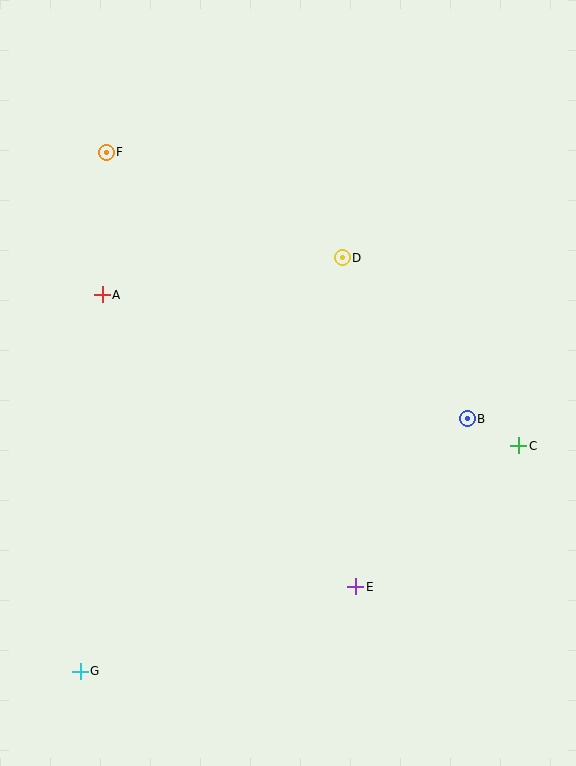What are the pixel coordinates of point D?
Point D is at (342, 258).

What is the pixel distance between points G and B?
The distance between G and B is 462 pixels.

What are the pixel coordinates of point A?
Point A is at (102, 295).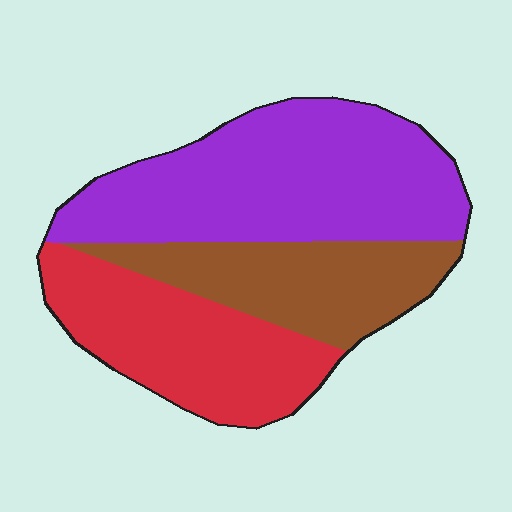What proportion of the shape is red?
Red takes up about one third (1/3) of the shape.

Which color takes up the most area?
Purple, at roughly 45%.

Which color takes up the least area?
Brown, at roughly 25%.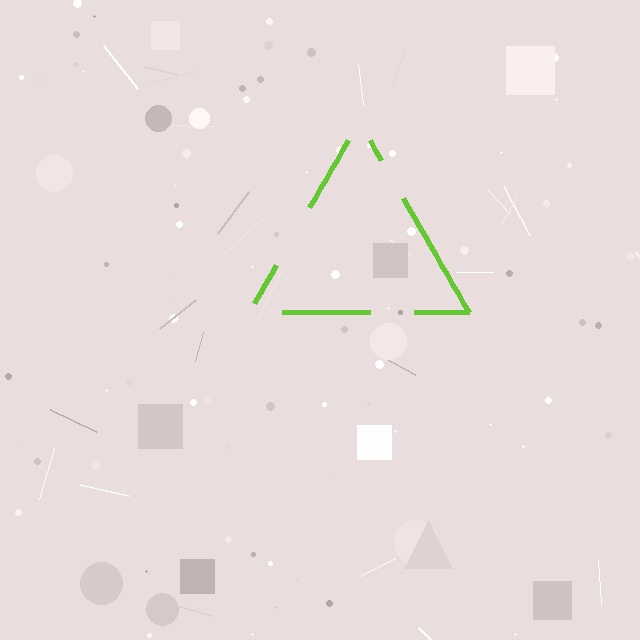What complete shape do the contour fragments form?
The contour fragments form a triangle.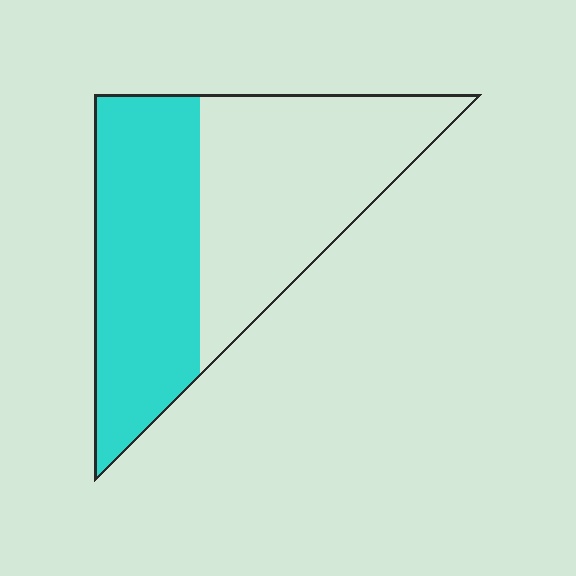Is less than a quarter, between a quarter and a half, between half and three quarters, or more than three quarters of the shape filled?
Between a quarter and a half.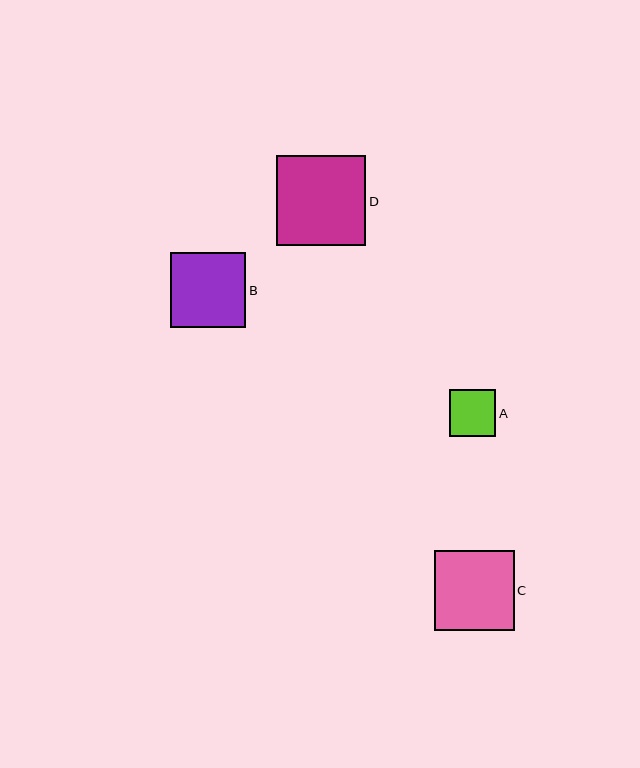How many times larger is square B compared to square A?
Square B is approximately 1.6 times the size of square A.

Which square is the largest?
Square D is the largest with a size of approximately 89 pixels.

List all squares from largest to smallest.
From largest to smallest: D, C, B, A.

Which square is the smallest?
Square A is the smallest with a size of approximately 47 pixels.